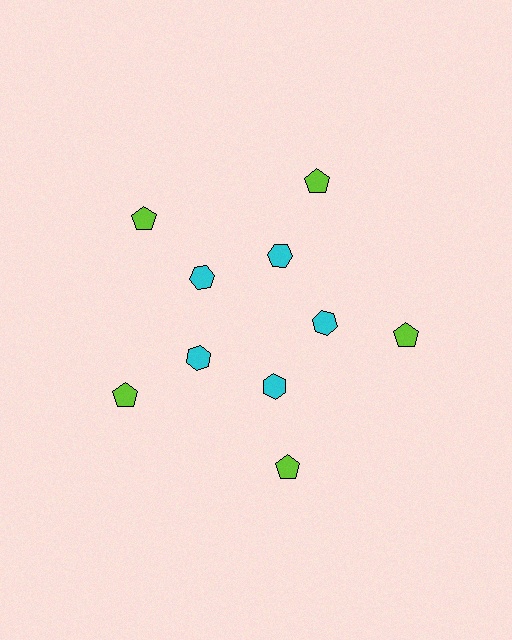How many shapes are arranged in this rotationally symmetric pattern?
There are 10 shapes, arranged in 5 groups of 2.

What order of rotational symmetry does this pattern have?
This pattern has 5-fold rotational symmetry.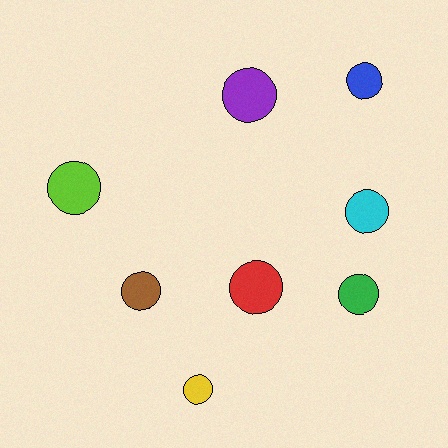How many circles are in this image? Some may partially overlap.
There are 8 circles.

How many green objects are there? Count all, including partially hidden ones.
There is 1 green object.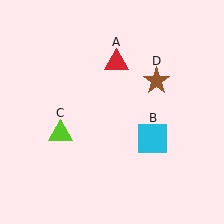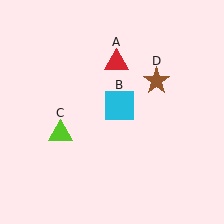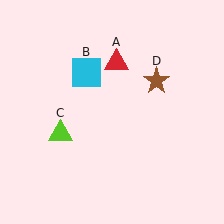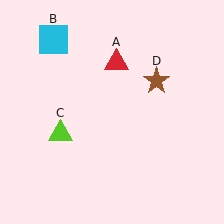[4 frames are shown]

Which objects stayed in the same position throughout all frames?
Red triangle (object A) and lime triangle (object C) and brown star (object D) remained stationary.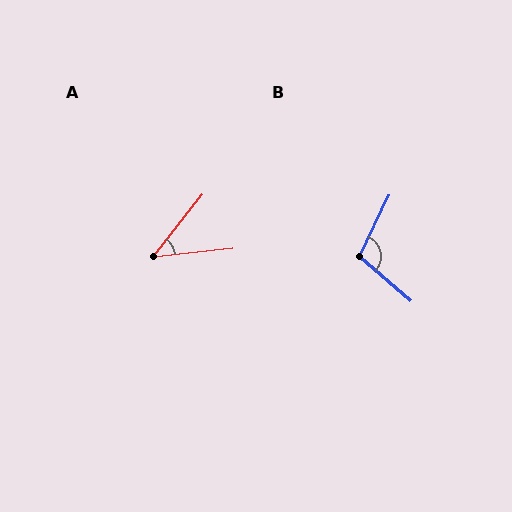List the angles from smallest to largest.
A (45°), B (106°).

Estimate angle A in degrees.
Approximately 45 degrees.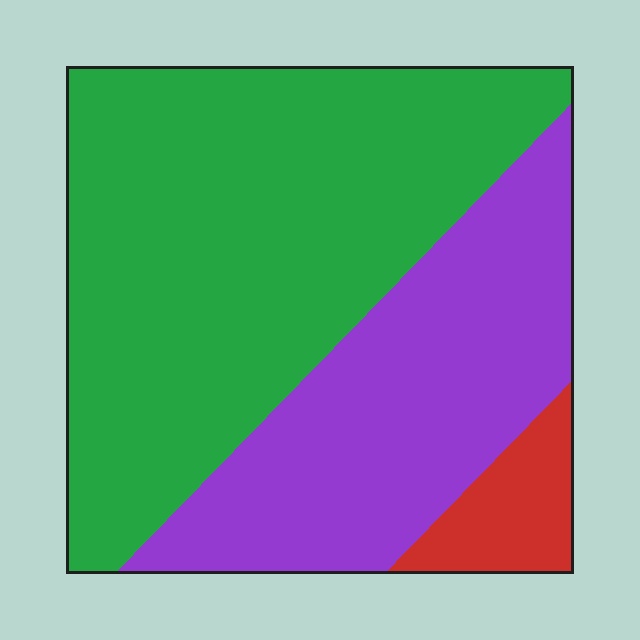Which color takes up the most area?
Green, at roughly 60%.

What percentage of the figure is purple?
Purple covers 35% of the figure.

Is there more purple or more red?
Purple.